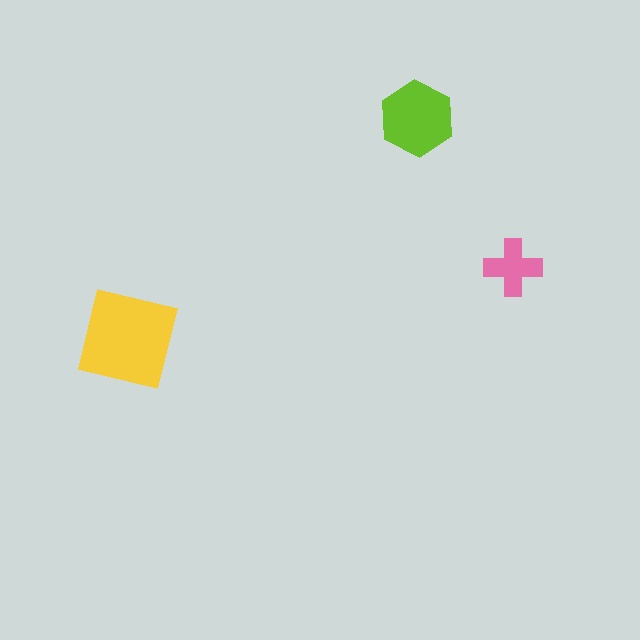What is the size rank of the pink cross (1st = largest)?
3rd.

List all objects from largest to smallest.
The yellow square, the lime hexagon, the pink cross.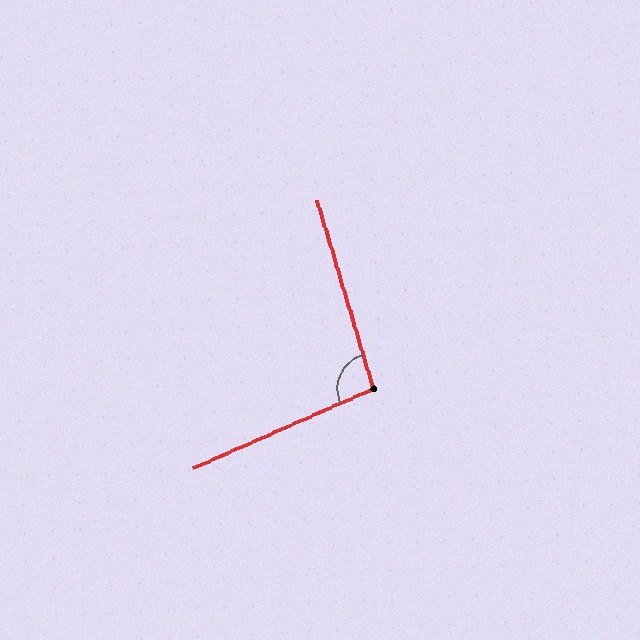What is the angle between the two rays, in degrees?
Approximately 97 degrees.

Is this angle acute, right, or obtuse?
It is obtuse.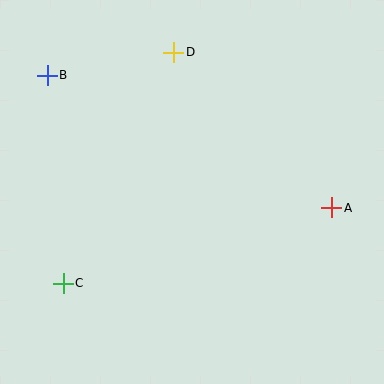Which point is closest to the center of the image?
Point A at (332, 208) is closest to the center.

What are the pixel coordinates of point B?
Point B is at (47, 75).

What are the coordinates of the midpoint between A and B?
The midpoint between A and B is at (190, 142).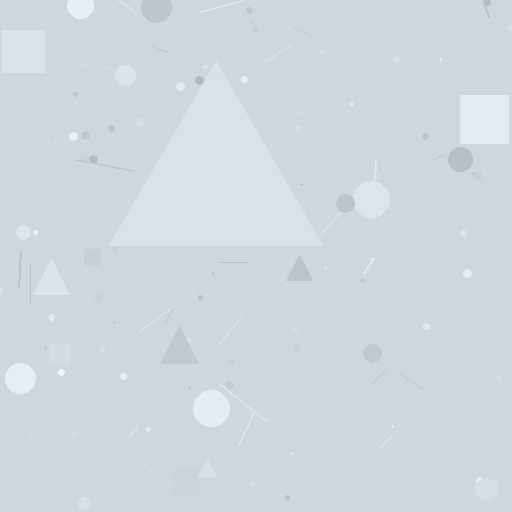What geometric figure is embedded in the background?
A triangle is embedded in the background.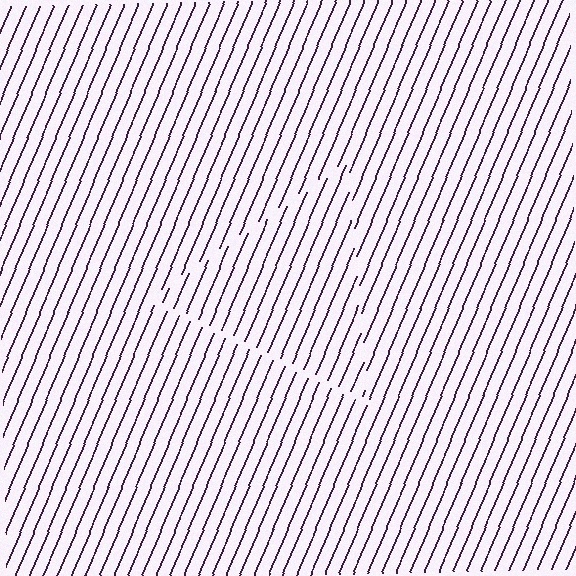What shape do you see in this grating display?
An illusory triangle. The interior of the shape contains the same grating, shifted by half a period — the contour is defined by the phase discontinuity where line-ends from the inner and outer gratings abut.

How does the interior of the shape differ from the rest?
The interior of the shape contains the same grating, shifted by half a period — the contour is defined by the phase discontinuity where line-ends from the inner and outer gratings abut.